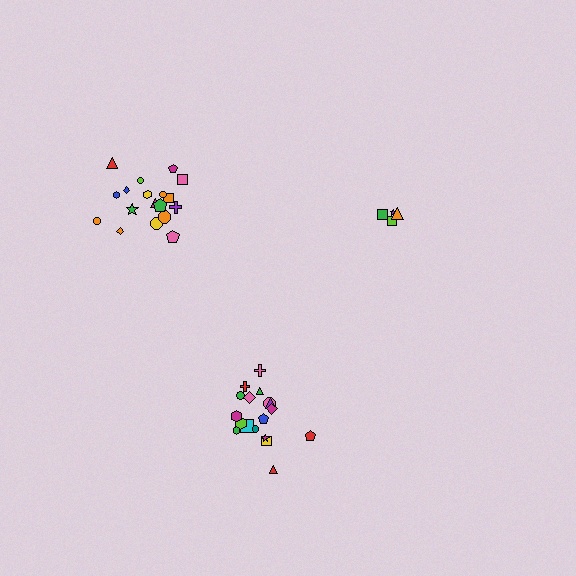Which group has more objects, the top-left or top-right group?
The top-left group.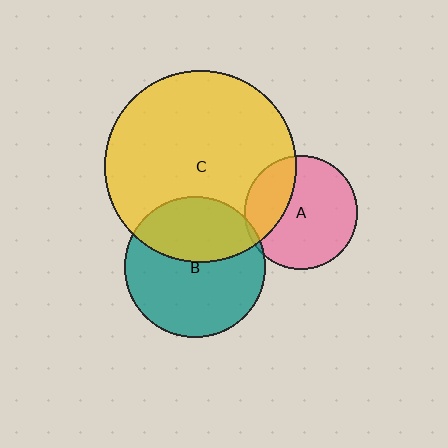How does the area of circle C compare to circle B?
Approximately 1.9 times.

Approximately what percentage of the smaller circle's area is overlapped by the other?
Approximately 5%.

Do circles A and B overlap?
Yes.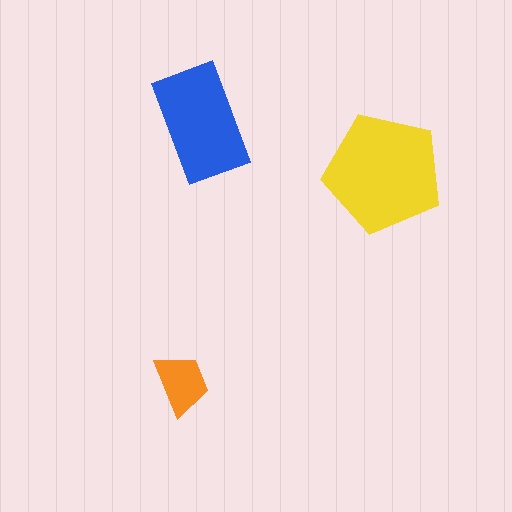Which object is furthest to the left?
The orange trapezoid is leftmost.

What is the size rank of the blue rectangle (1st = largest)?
2nd.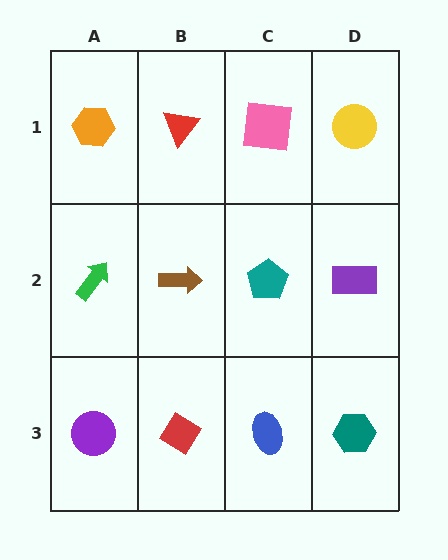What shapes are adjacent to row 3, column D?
A purple rectangle (row 2, column D), a blue ellipse (row 3, column C).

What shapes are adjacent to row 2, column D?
A yellow circle (row 1, column D), a teal hexagon (row 3, column D), a teal pentagon (row 2, column C).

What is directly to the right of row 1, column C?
A yellow circle.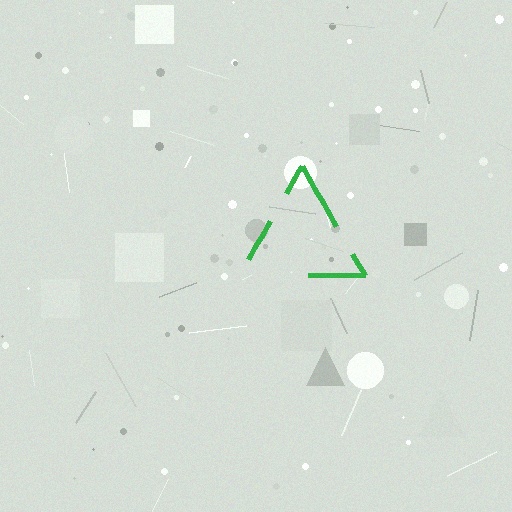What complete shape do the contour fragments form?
The contour fragments form a triangle.